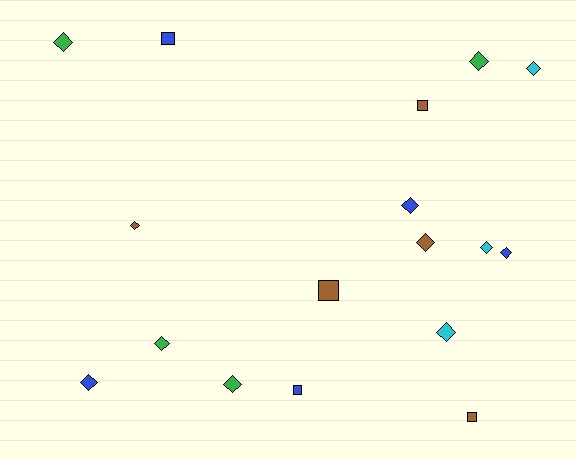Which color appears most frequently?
Brown, with 5 objects.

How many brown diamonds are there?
There are 2 brown diamonds.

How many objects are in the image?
There are 17 objects.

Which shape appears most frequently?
Diamond, with 12 objects.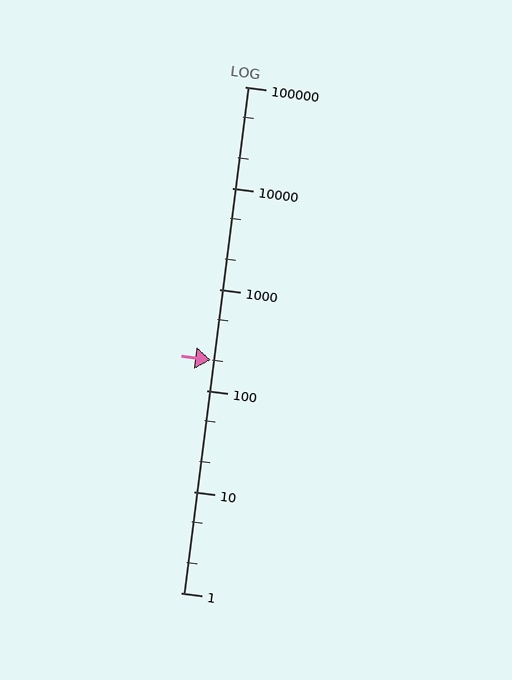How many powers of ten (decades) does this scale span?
The scale spans 5 decades, from 1 to 100000.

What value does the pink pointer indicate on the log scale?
The pointer indicates approximately 200.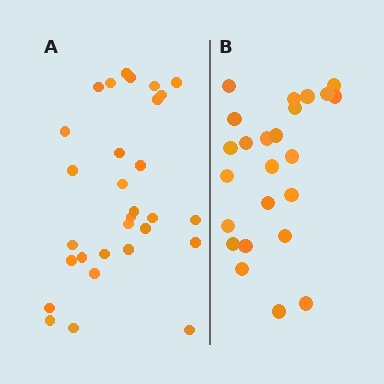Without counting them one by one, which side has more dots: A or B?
Region A (the left region) has more dots.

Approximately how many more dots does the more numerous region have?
Region A has about 6 more dots than region B.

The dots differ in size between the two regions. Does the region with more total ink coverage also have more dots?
No. Region B has more total ink coverage because its dots are larger, but region A actually contains more individual dots. Total area can be misleading — the number of items is what matters here.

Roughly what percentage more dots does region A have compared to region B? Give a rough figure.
About 25% more.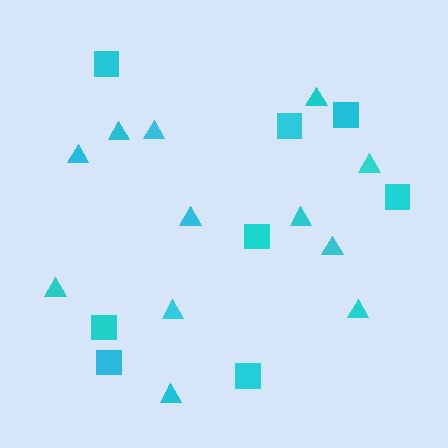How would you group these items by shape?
There are 2 groups: one group of squares (8) and one group of triangles (12).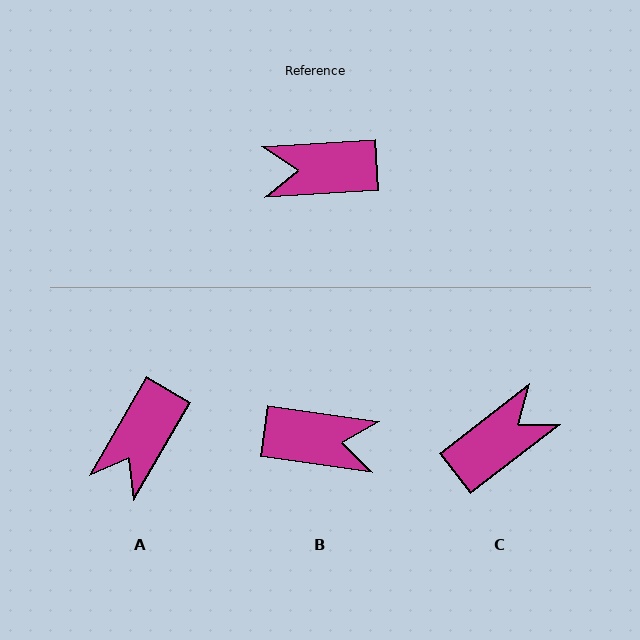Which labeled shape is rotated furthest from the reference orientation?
B, about 168 degrees away.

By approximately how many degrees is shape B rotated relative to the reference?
Approximately 168 degrees counter-clockwise.